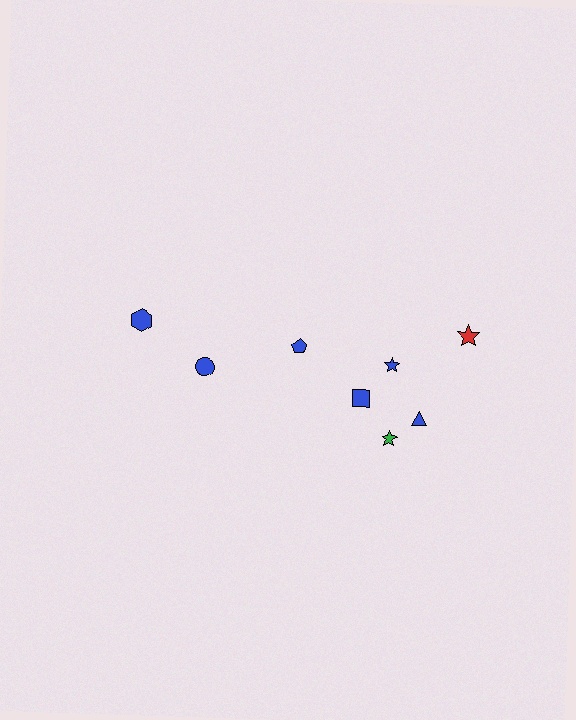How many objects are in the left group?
There are 3 objects.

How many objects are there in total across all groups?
There are 8 objects.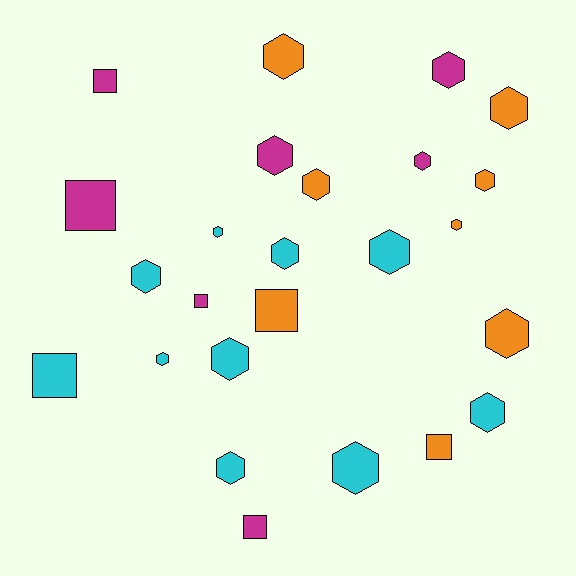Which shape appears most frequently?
Hexagon, with 18 objects.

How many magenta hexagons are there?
There are 3 magenta hexagons.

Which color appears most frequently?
Cyan, with 10 objects.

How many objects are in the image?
There are 25 objects.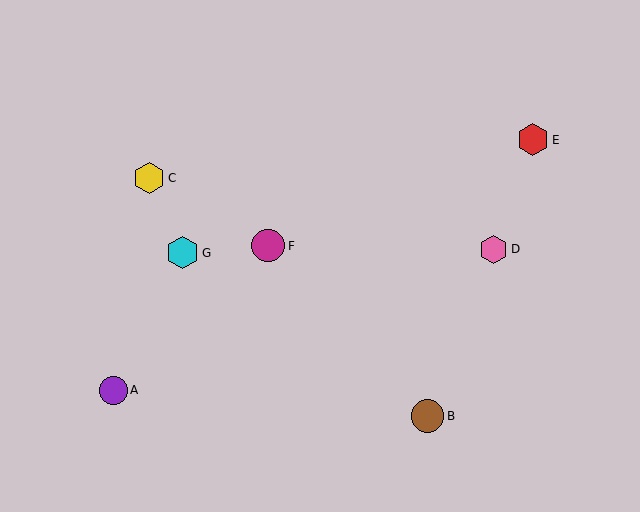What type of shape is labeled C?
Shape C is a yellow hexagon.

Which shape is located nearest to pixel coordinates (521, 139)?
The red hexagon (labeled E) at (533, 140) is nearest to that location.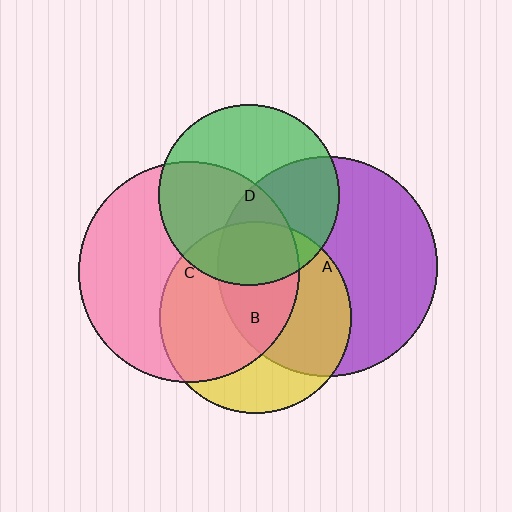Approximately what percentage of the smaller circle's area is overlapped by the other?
Approximately 25%.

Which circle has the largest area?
Circle C (pink).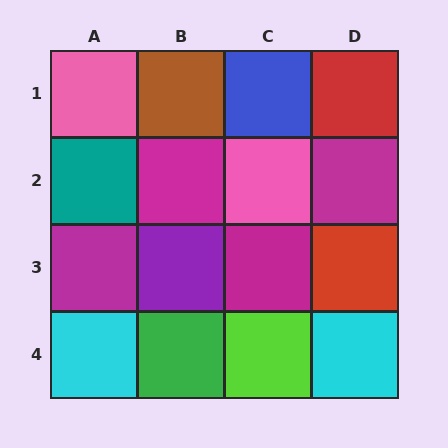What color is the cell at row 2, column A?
Teal.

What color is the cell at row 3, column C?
Magenta.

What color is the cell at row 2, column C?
Pink.